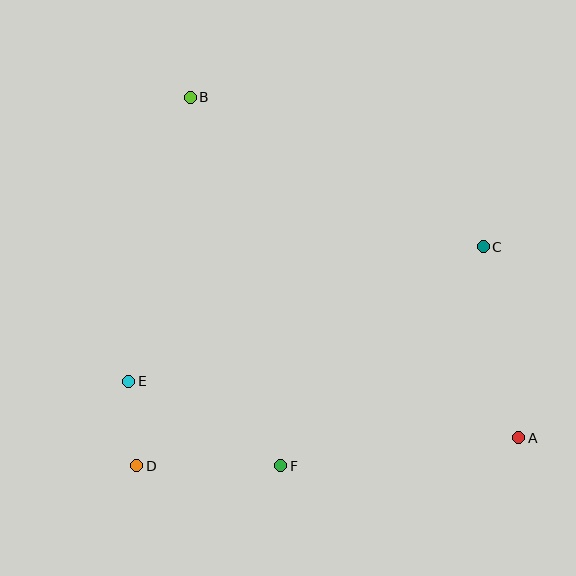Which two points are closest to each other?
Points D and E are closest to each other.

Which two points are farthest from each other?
Points A and B are farthest from each other.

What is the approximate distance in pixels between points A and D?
The distance between A and D is approximately 383 pixels.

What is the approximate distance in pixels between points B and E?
The distance between B and E is approximately 291 pixels.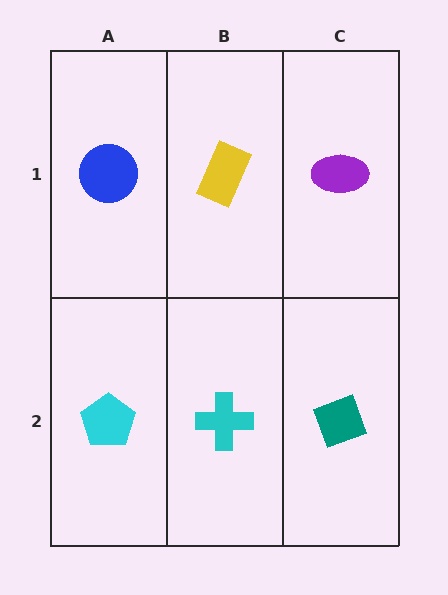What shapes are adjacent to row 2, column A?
A blue circle (row 1, column A), a cyan cross (row 2, column B).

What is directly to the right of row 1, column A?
A yellow rectangle.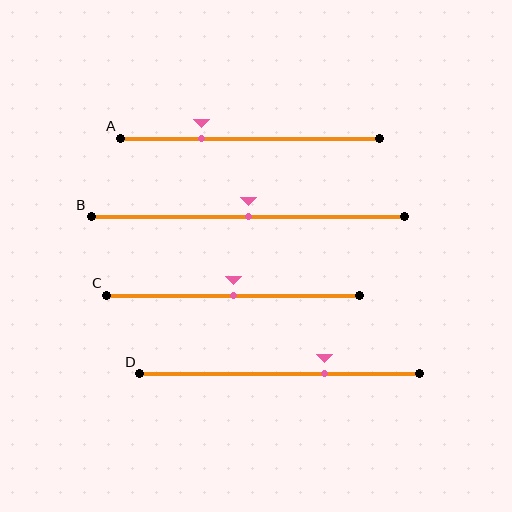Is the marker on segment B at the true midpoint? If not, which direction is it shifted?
Yes, the marker on segment B is at the true midpoint.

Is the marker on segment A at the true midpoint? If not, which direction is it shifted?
No, the marker on segment A is shifted to the left by about 19% of the segment length.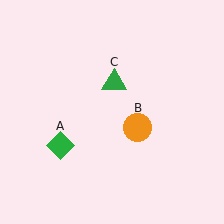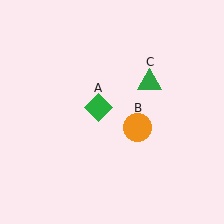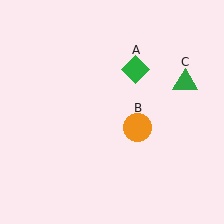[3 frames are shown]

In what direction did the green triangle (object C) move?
The green triangle (object C) moved right.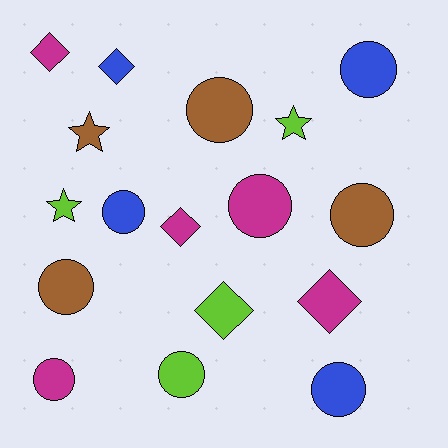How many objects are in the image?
There are 17 objects.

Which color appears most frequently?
Magenta, with 5 objects.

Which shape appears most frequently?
Circle, with 9 objects.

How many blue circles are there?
There are 3 blue circles.